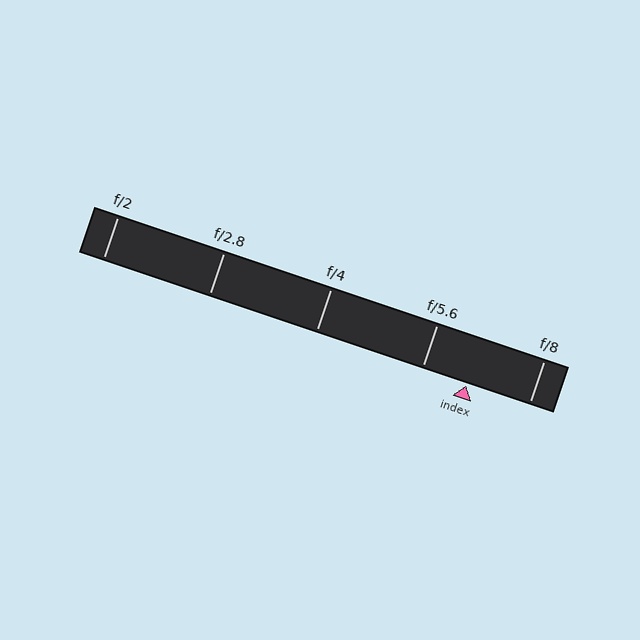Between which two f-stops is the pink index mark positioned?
The index mark is between f/5.6 and f/8.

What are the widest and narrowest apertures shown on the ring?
The widest aperture shown is f/2 and the narrowest is f/8.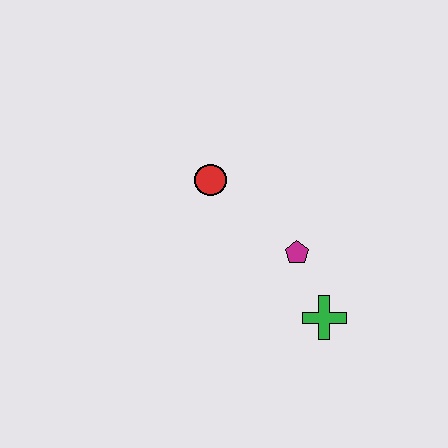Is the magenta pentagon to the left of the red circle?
No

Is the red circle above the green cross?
Yes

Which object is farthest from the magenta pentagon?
The red circle is farthest from the magenta pentagon.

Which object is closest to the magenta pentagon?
The green cross is closest to the magenta pentagon.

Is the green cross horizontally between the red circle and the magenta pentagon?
No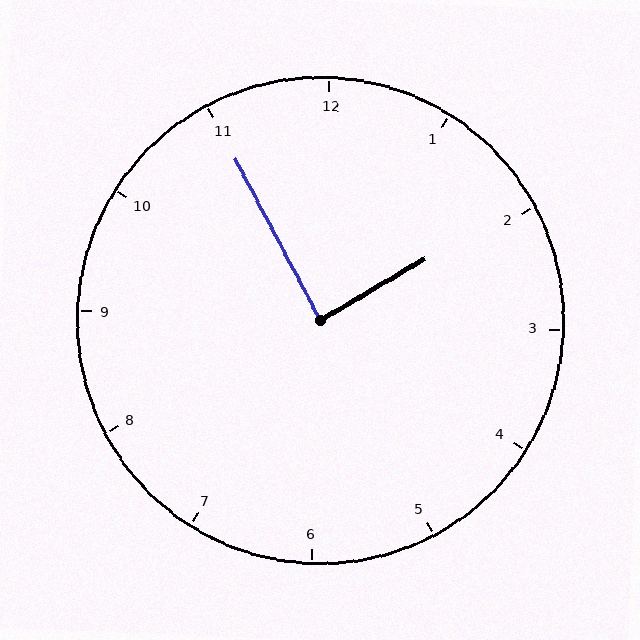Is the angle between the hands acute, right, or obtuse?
It is right.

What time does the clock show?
1:55.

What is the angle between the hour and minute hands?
Approximately 88 degrees.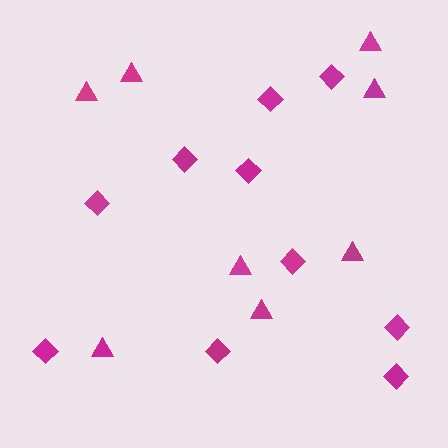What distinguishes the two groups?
There are 2 groups: one group of triangles (8) and one group of diamonds (10).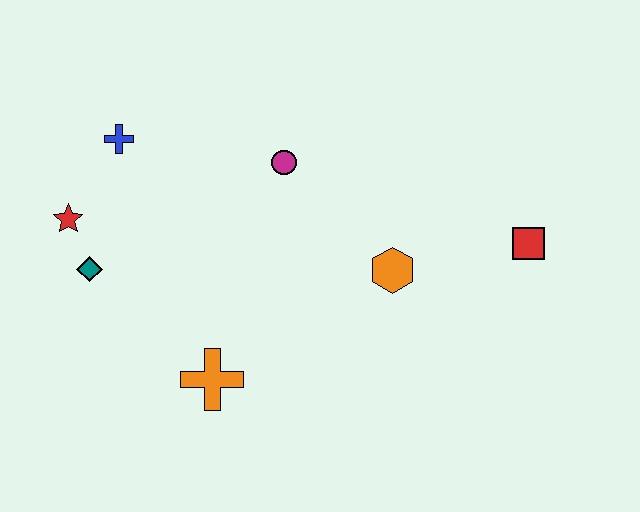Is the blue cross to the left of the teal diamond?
No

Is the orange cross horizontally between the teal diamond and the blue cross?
No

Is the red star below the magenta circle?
Yes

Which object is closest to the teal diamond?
The red star is closest to the teal diamond.